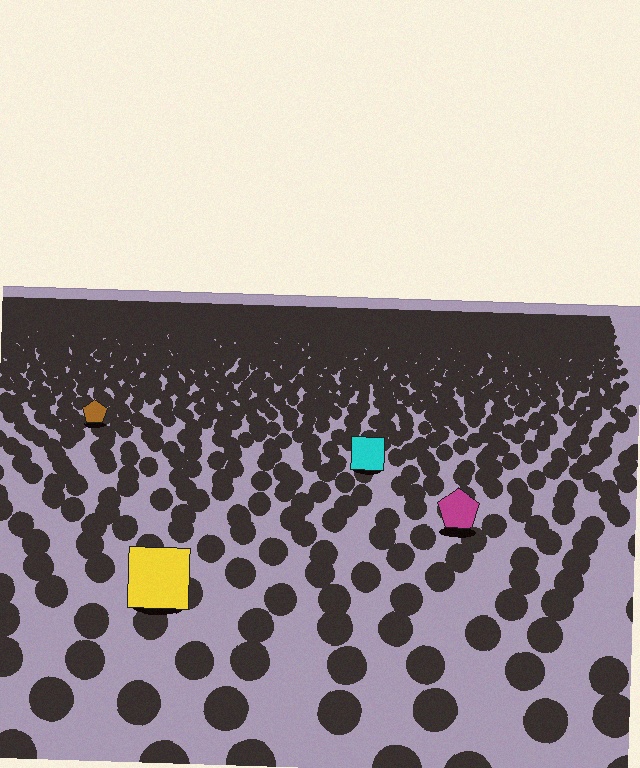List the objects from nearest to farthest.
From nearest to farthest: the yellow square, the magenta pentagon, the cyan square, the brown pentagon.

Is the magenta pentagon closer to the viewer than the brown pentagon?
Yes. The magenta pentagon is closer — you can tell from the texture gradient: the ground texture is coarser near it.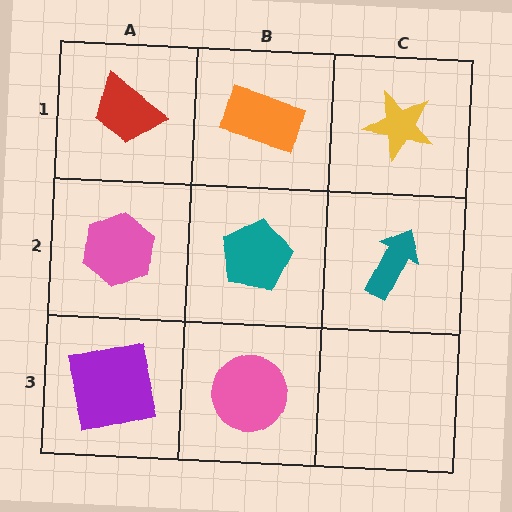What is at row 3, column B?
A pink circle.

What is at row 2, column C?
A teal arrow.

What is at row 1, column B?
An orange rectangle.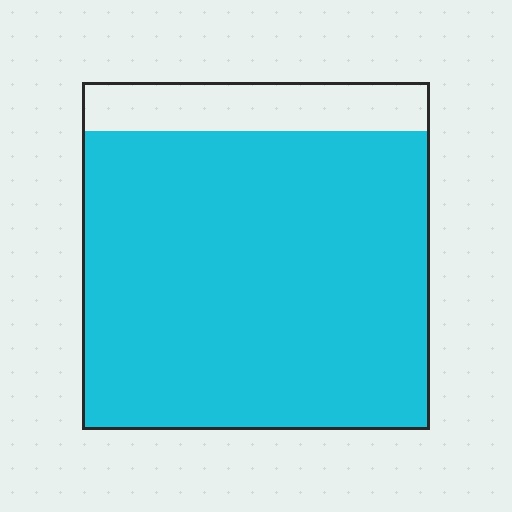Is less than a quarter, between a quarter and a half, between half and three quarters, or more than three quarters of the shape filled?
More than three quarters.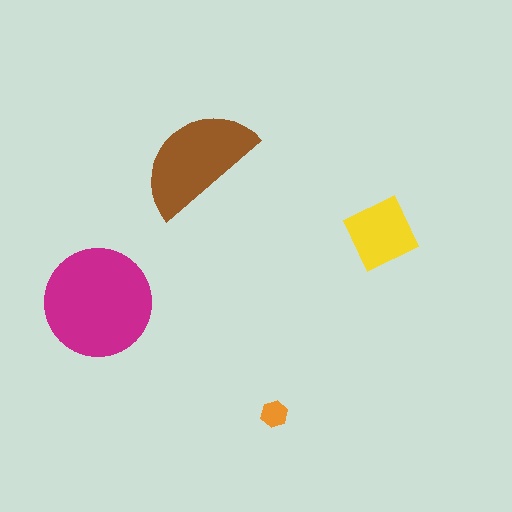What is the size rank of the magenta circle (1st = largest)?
1st.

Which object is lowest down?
The orange hexagon is bottommost.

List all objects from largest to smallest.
The magenta circle, the brown semicircle, the yellow diamond, the orange hexagon.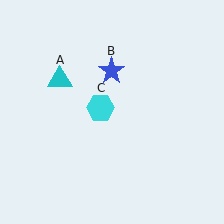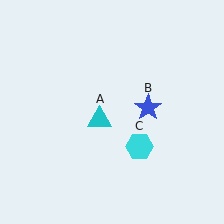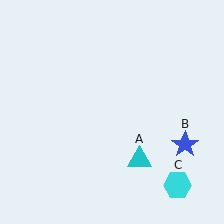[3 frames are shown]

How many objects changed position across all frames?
3 objects changed position: cyan triangle (object A), blue star (object B), cyan hexagon (object C).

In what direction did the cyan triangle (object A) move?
The cyan triangle (object A) moved down and to the right.